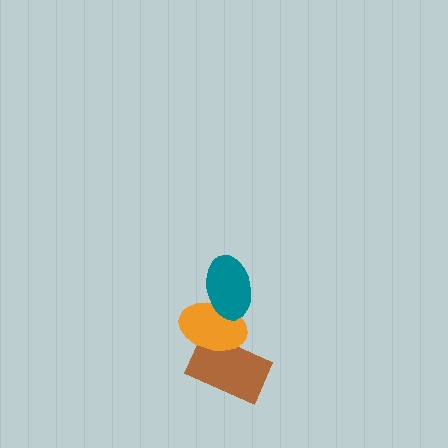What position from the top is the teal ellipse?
The teal ellipse is 1st from the top.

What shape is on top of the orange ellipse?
The teal ellipse is on top of the orange ellipse.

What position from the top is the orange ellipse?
The orange ellipse is 2nd from the top.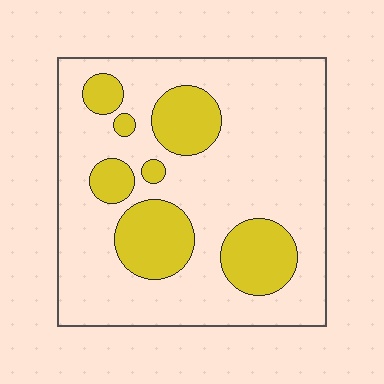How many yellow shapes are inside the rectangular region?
7.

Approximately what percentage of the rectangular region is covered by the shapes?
Approximately 25%.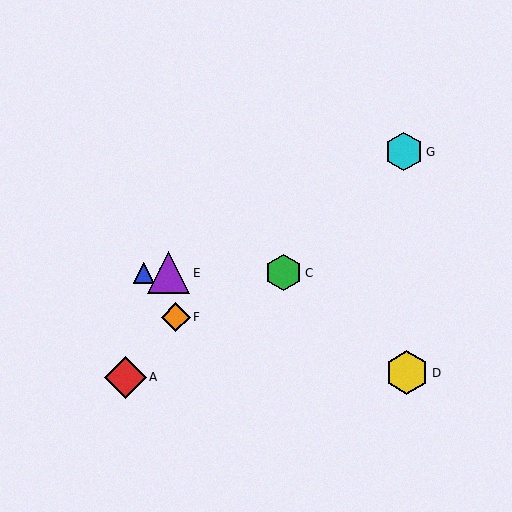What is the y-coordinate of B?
Object B is at y≈273.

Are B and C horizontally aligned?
Yes, both are at y≈273.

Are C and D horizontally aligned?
No, C is at y≈273 and D is at y≈373.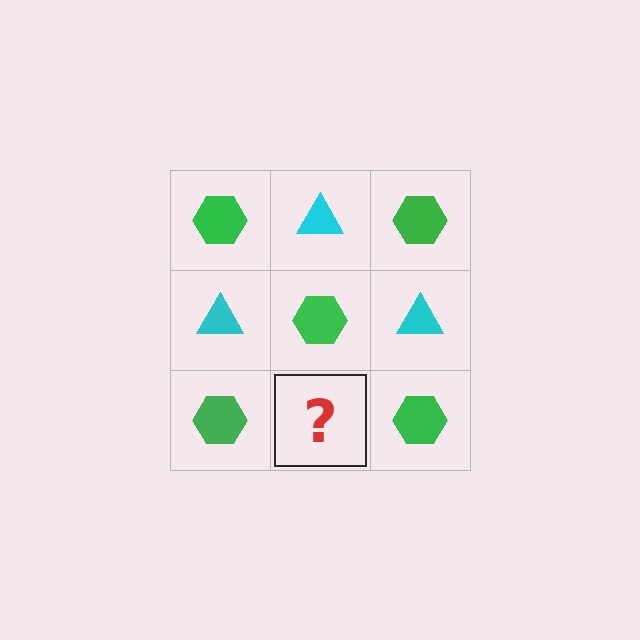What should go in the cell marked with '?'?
The missing cell should contain a cyan triangle.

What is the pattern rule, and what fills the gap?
The rule is that it alternates green hexagon and cyan triangle in a checkerboard pattern. The gap should be filled with a cyan triangle.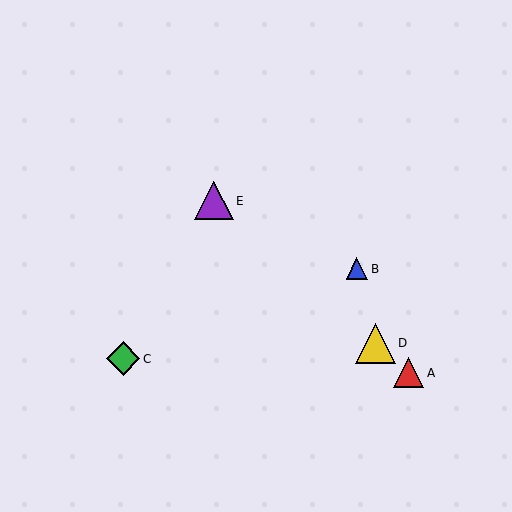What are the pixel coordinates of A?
Object A is at (409, 373).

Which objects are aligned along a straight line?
Objects A, D, E are aligned along a straight line.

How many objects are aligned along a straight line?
3 objects (A, D, E) are aligned along a straight line.